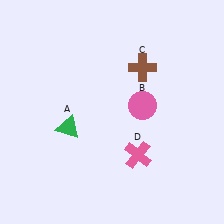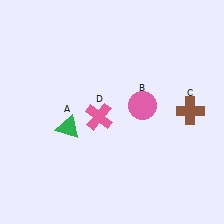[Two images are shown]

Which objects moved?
The objects that moved are: the brown cross (C), the pink cross (D).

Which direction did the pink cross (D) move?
The pink cross (D) moved left.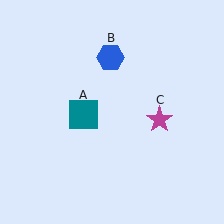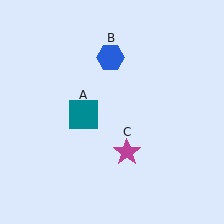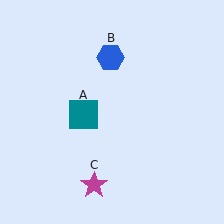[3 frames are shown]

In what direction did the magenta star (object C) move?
The magenta star (object C) moved down and to the left.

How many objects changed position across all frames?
1 object changed position: magenta star (object C).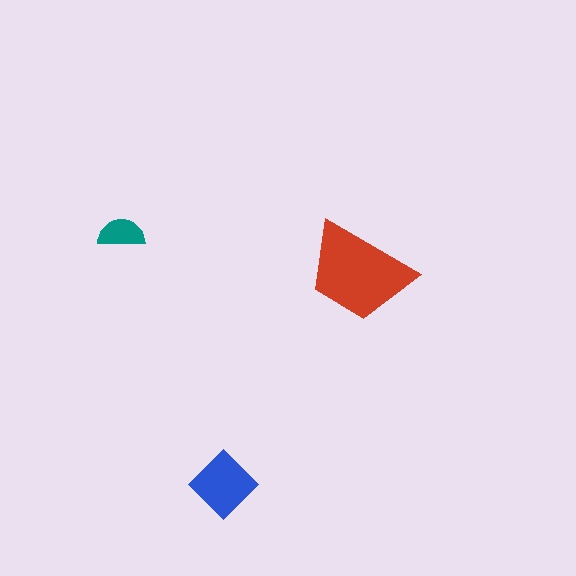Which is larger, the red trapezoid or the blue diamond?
The red trapezoid.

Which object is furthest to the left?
The teal semicircle is leftmost.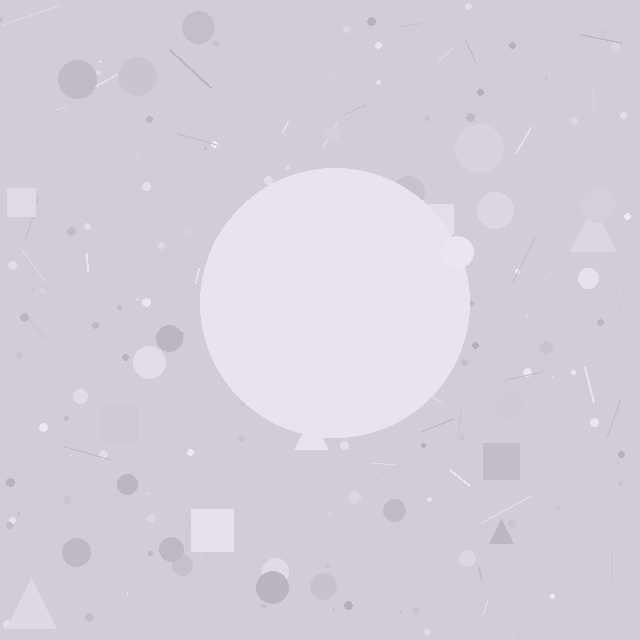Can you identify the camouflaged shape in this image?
The camouflaged shape is a circle.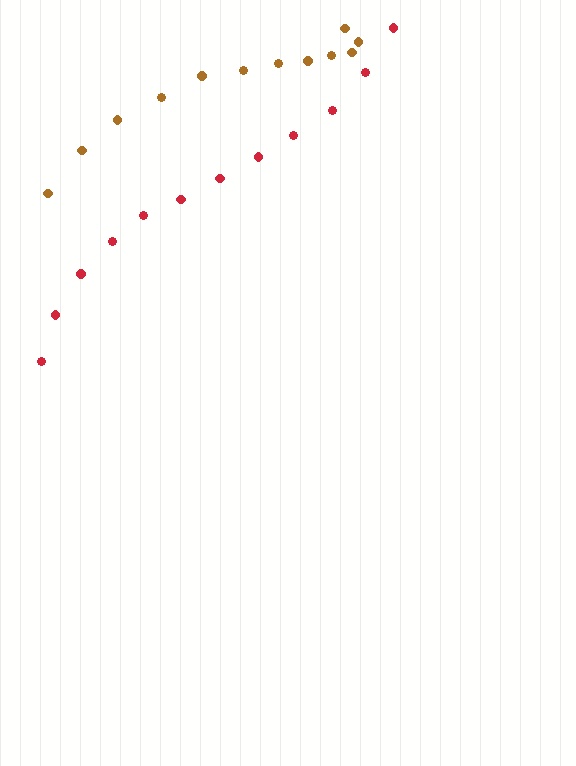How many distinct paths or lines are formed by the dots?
There are 2 distinct paths.